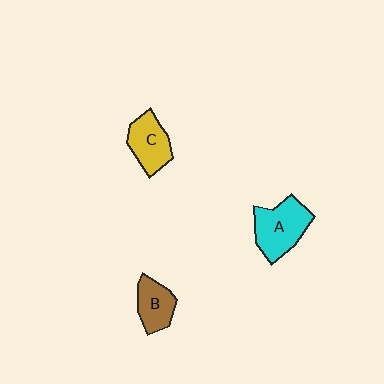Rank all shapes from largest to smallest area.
From largest to smallest: A (cyan), C (yellow), B (brown).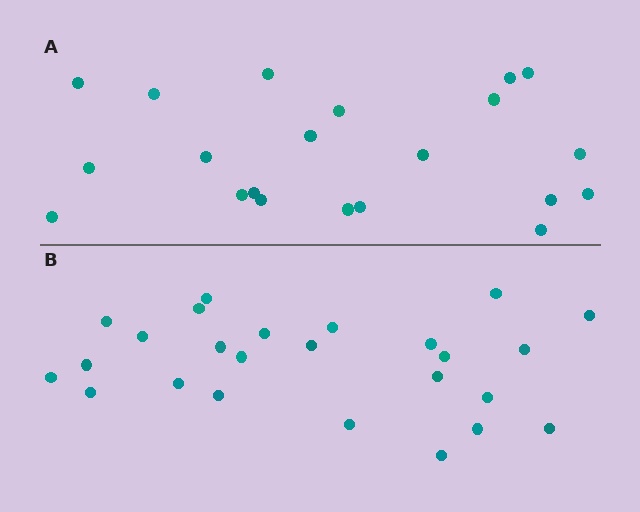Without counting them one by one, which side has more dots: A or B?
Region B (the bottom region) has more dots.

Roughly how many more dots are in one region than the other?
Region B has about 4 more dots than region A.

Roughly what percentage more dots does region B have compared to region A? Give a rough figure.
About 20% more.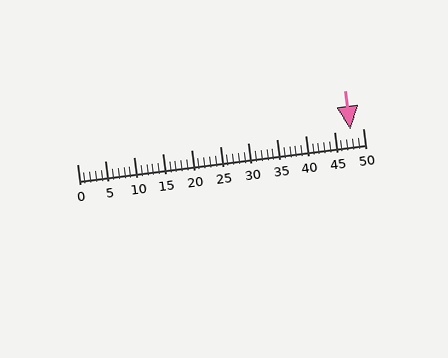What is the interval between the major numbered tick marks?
The major tick marks are spaced 5 units apart.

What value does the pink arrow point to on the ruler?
The pink arrow points to approximately 48.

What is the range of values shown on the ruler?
The ruler shows values from 0 to 50.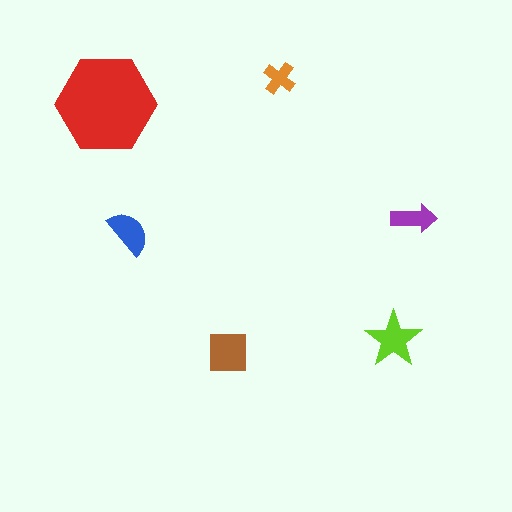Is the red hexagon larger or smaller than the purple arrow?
Larger.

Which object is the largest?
The red hexagon.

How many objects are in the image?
There are 6 objects in the image.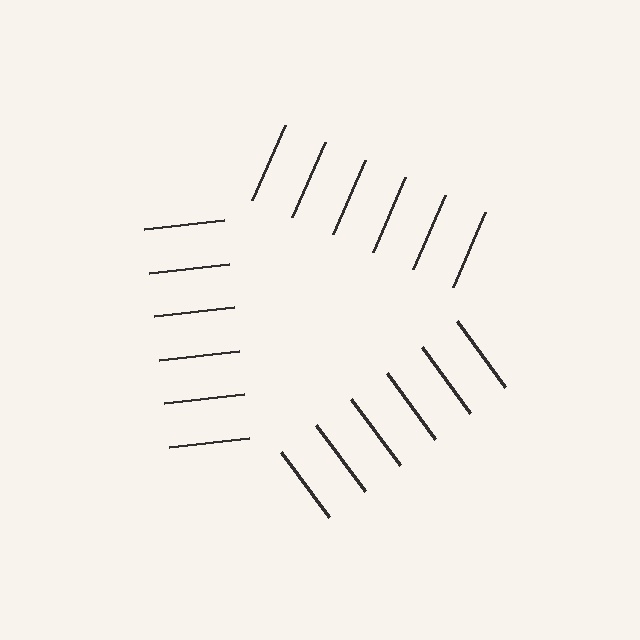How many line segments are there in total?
18 — 6 along each of the 3 edges.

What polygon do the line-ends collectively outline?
An illusory triangle — the line segments terminate on its edges but no continuous stroke is drawn.